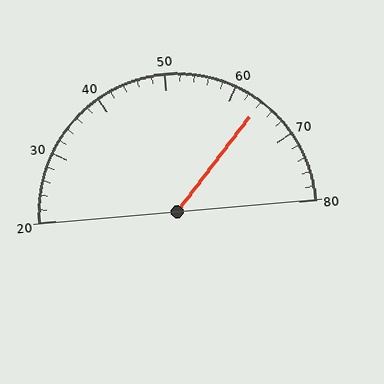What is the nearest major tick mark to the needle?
The nearest major tick mark is 60.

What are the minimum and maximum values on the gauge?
The gauge ranges from 20 to 80.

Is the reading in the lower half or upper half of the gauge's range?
The reading is in the upper half of the range (20 to 80).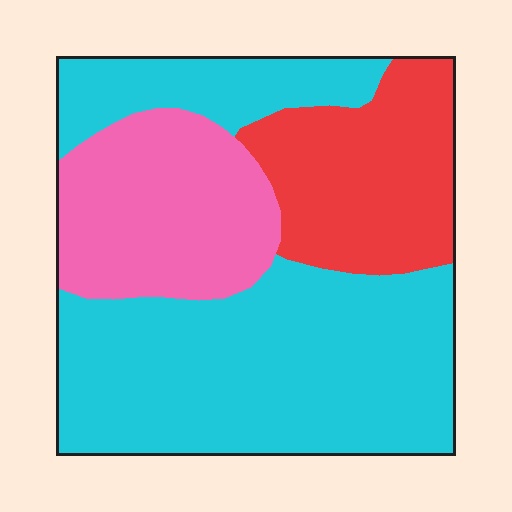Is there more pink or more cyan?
Cyan.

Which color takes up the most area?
Cyan, at roughly 55%.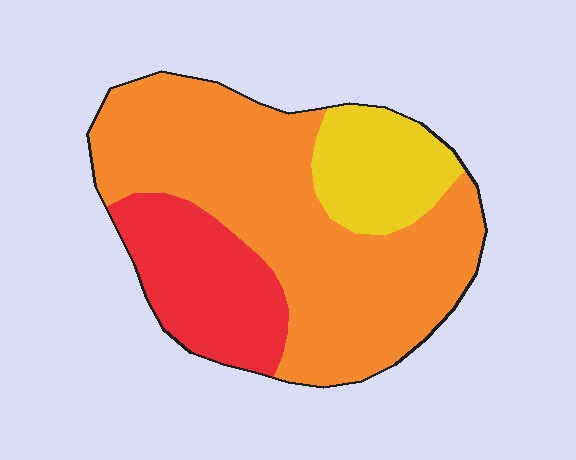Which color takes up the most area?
Orange, at roughly 60%.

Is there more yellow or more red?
Red.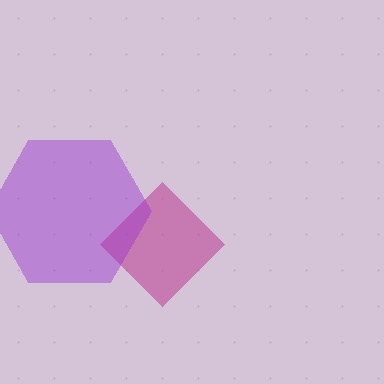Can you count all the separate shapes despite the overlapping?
Yes, there are 2 separate shapes.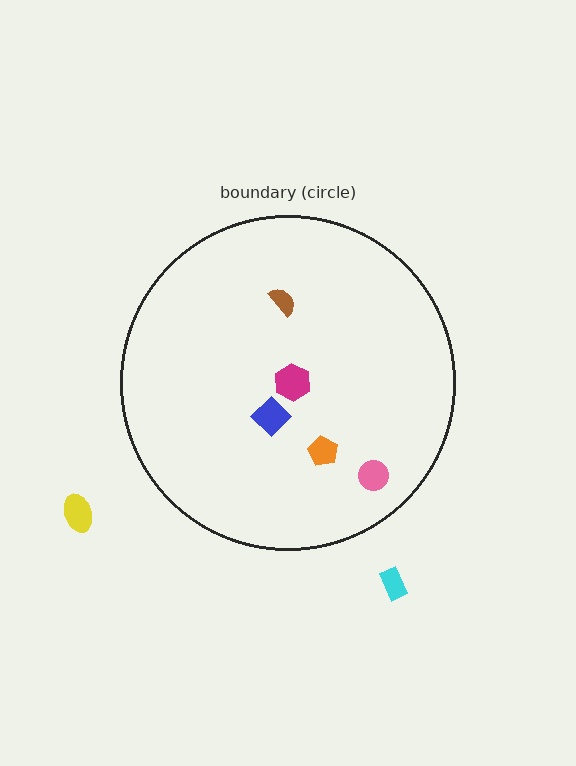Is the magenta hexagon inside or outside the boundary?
Inside.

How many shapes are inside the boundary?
5 inside, 2 outside.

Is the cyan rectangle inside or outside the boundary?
Outside.